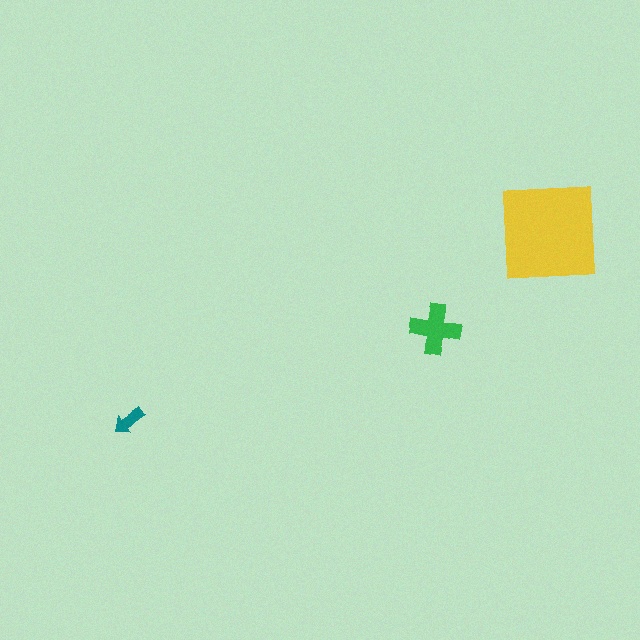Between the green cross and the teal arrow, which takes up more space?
The green cross.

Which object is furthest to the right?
The yellow square is rightmost.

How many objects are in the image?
There are 3 objects in the image.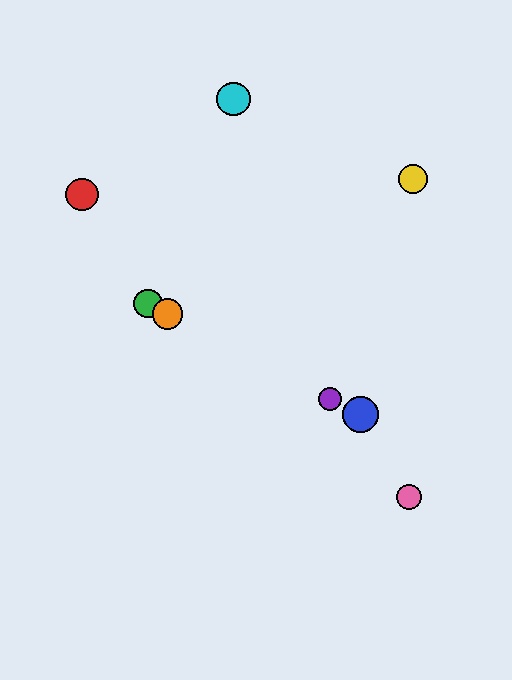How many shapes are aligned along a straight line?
4 shapes (the blue circle, the green circle, the purple circle, the orange circle) are aligned along a straight line.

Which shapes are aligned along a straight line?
The blue circle, the green circle, the purple circle, the orange circle are aligned along a straight line.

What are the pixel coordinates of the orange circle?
The orange circle is at (168, 314).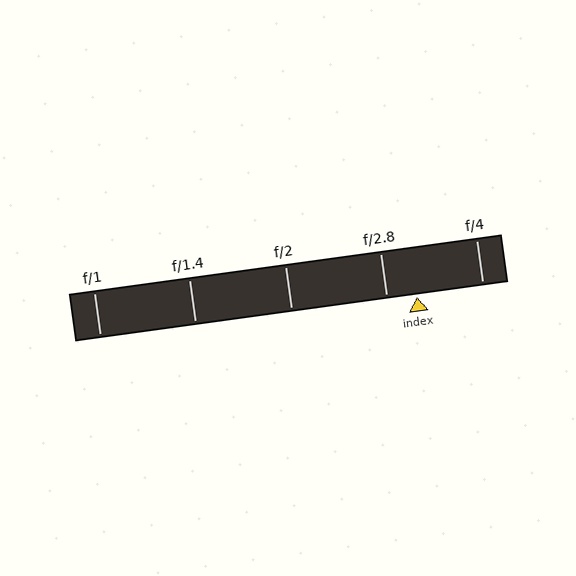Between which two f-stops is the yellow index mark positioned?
The index mark is between f/2.8 and f/4.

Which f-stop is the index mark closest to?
The index mark is closest to f/2.8.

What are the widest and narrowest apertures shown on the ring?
The widest aperture shown is f/1 and the narrowest is f/4.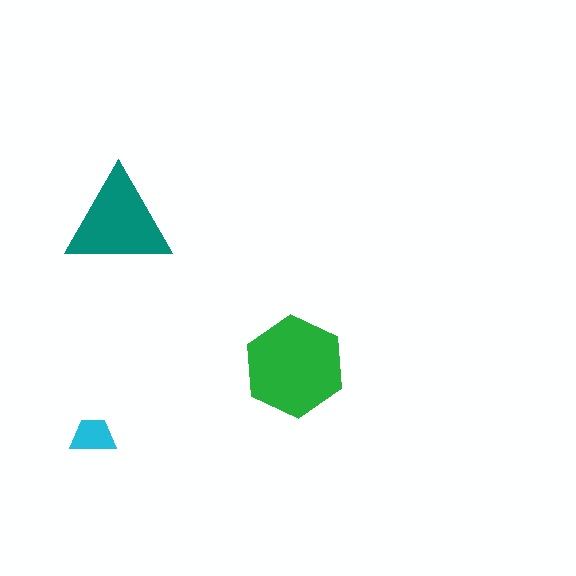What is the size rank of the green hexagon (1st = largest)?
1st.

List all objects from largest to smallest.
The green hexagon, the teal triangle, the cyan trapezoid.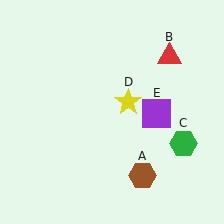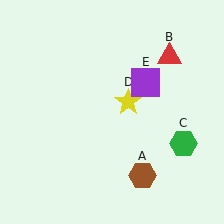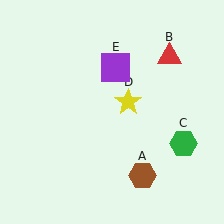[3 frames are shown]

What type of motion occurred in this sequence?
The purple square (object E) rotated counterclockwise around the center of the scene.